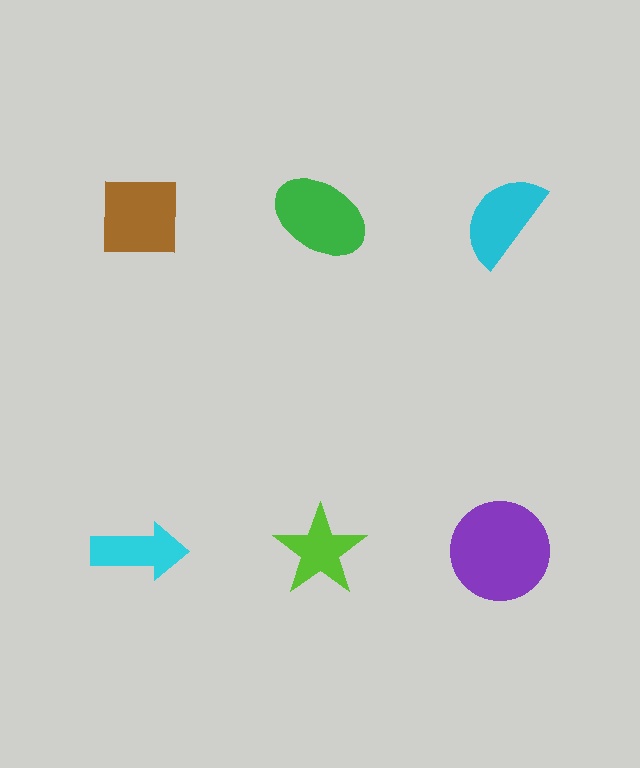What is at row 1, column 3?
A cyan semicircle.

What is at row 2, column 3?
A purple circle.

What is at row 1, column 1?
A brown square.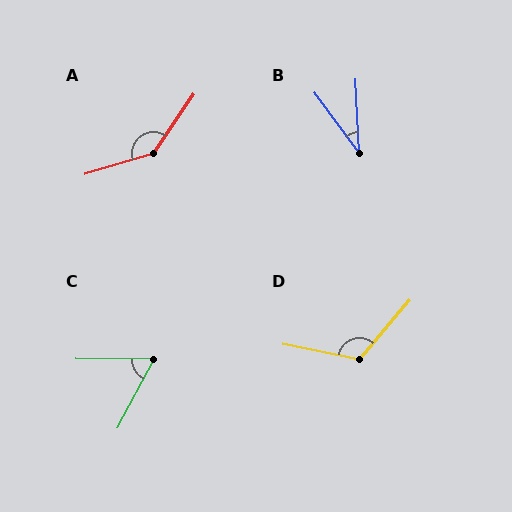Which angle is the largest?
A, at approximately 141 degrees.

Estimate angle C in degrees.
Approximately 62 degrees.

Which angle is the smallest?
B, at approximately 34 degrees.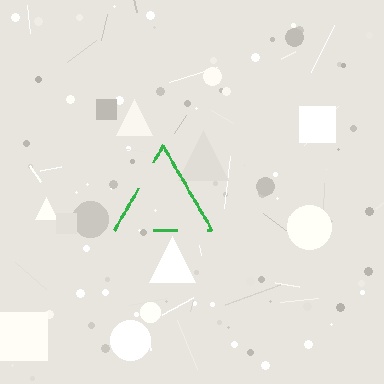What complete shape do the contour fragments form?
The contour fragments form a triangle.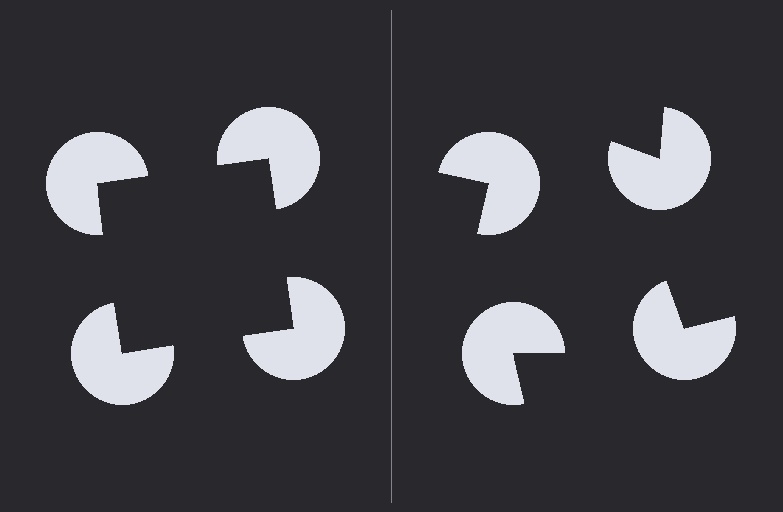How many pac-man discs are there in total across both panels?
8 — 4 on each side.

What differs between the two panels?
The pac-man discs are positioned identically on both sides; only the wedge orientations differ. On the left they align to a square; on the right they are misaligned.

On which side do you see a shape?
An illusory square appears on the left side. On the right side the wedge cuts are rotated, so no coherent shape forms.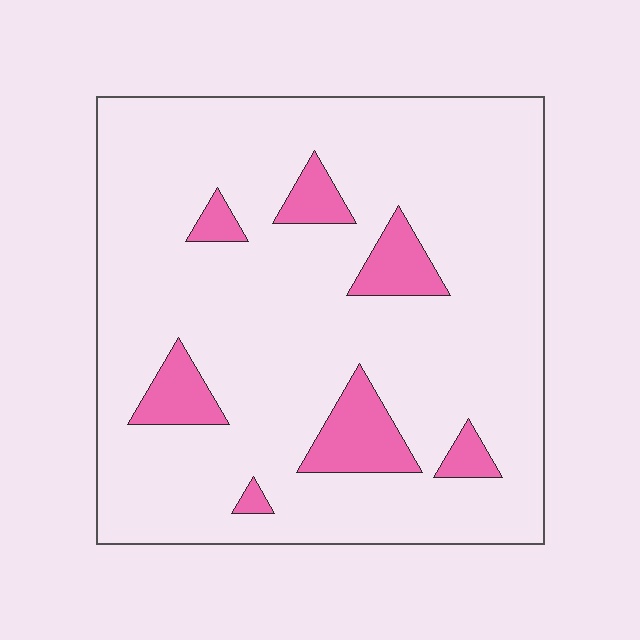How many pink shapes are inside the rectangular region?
7.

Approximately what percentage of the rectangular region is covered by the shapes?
Approximately 10%.